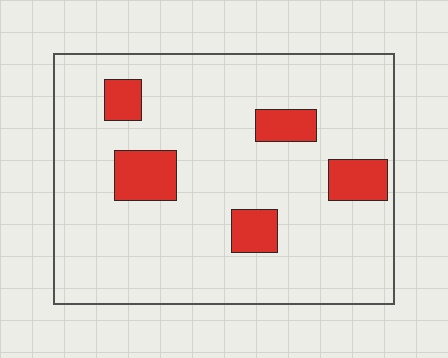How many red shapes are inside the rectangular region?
5.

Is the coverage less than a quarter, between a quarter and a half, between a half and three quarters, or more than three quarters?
Less than a quarter.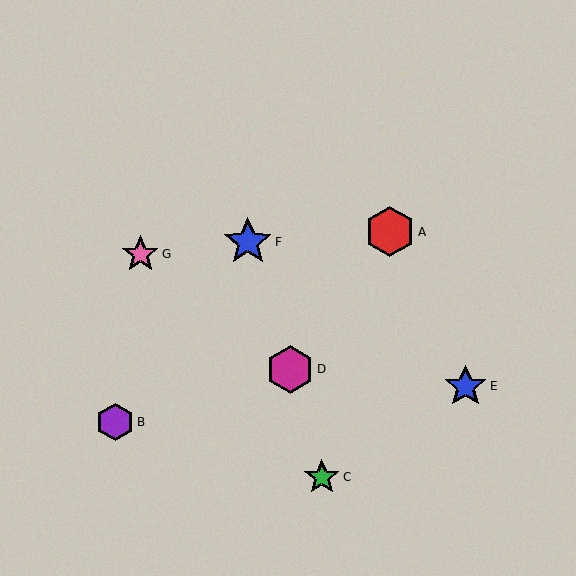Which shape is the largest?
The red hexagon (labeled A) is the largest.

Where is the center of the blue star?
The center of the blue star is at (248, 242).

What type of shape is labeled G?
Shape G is a pink star.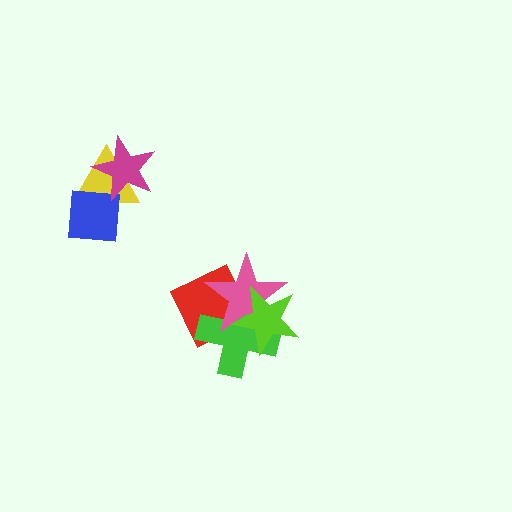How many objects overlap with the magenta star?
2 objects overlap with the magenta star.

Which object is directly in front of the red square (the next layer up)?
The green cross is directly in front of the red square.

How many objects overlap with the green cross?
3 objects overlap with the green cross.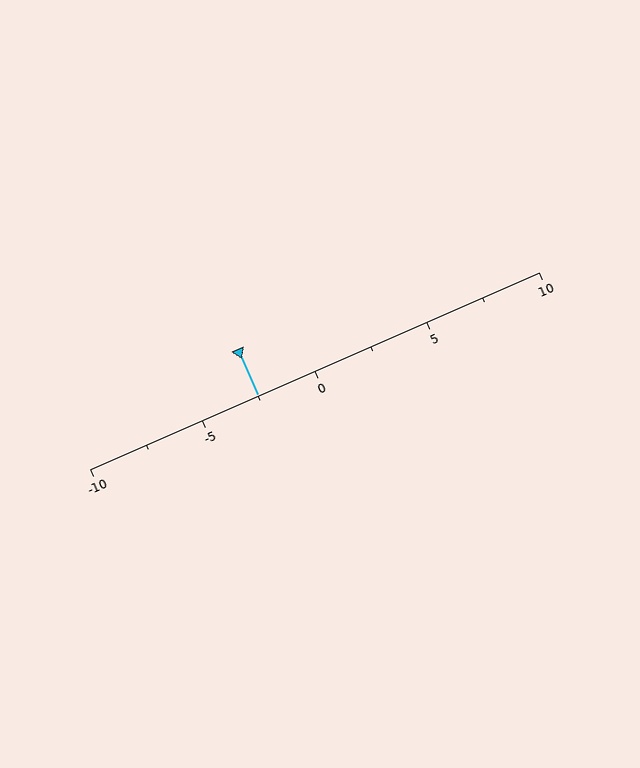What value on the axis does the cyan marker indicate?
The marker indicates approximately -2.5.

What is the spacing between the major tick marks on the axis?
The major ticks are spaced 5 apart.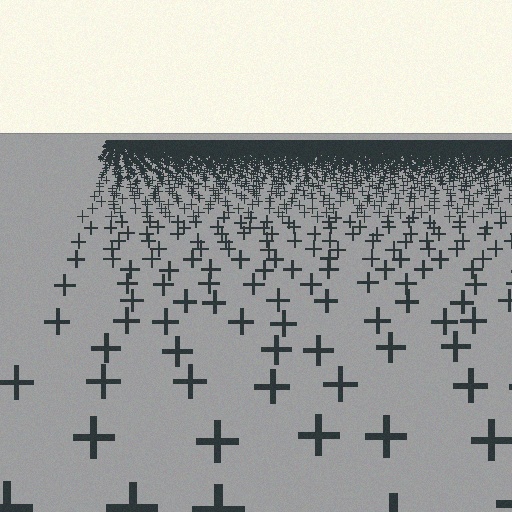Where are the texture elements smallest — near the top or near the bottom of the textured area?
Near the top.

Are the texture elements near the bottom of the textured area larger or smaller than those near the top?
Larger. Near the bottom, elements are closer to the viewer and appear at a bigger on-screen size.